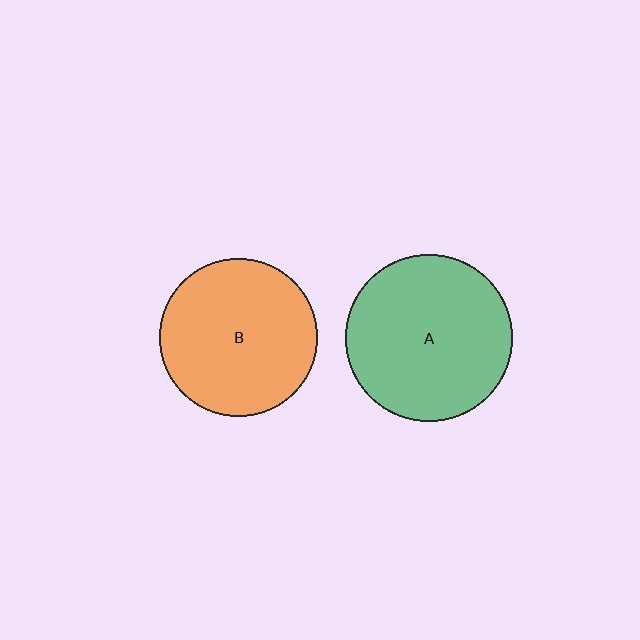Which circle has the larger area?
Circle A (green).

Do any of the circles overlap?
No, none of the circles overlap.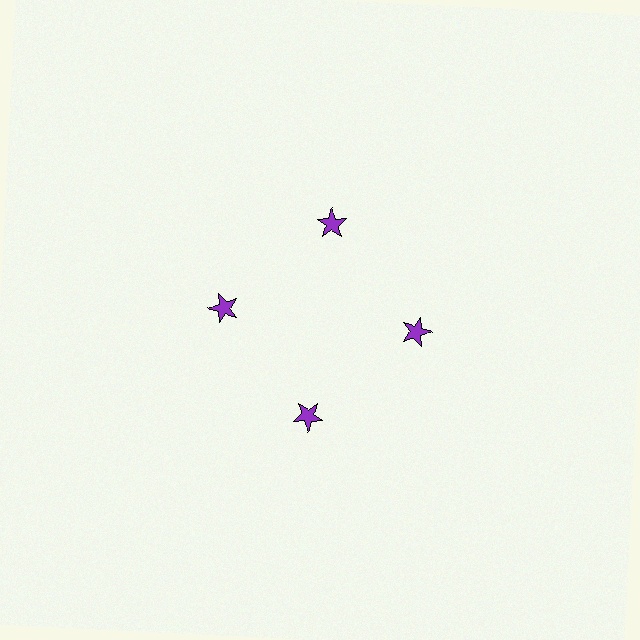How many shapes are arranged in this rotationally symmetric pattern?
There are 4 shapes, arranged in 4 groups of 1.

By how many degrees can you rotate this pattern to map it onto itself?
The pattern maps onto itself every 90 degrees of rotation.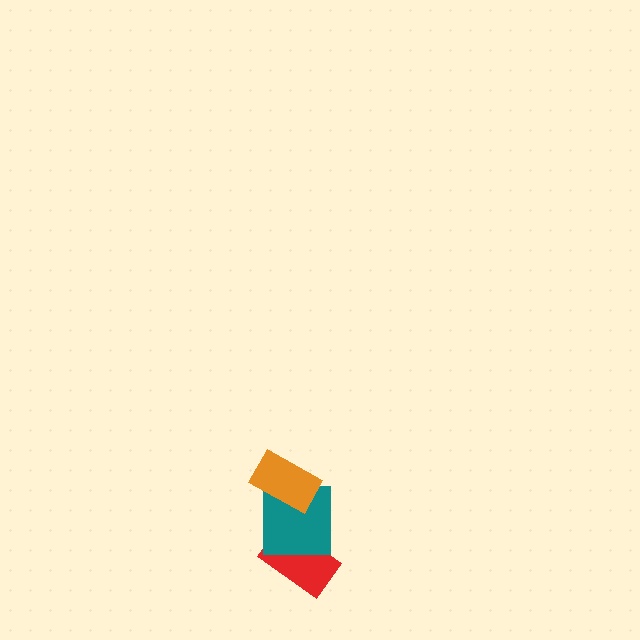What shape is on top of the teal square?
The orange rectangle is on top of the teal square.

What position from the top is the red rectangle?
The red rectangle is 3rd from the top.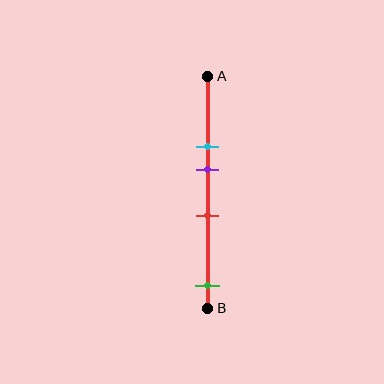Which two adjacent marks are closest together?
The cyan and purple marks are the closest adjacent pair.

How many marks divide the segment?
There are 4 marks dividing the segment.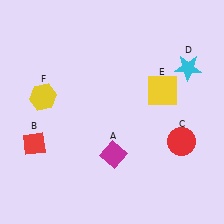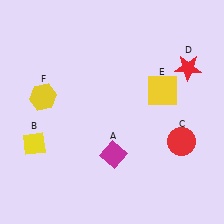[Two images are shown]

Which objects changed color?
B changed from red to yellow. D changed from cyan to red.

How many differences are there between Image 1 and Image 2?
There are 2 differences between the two images.